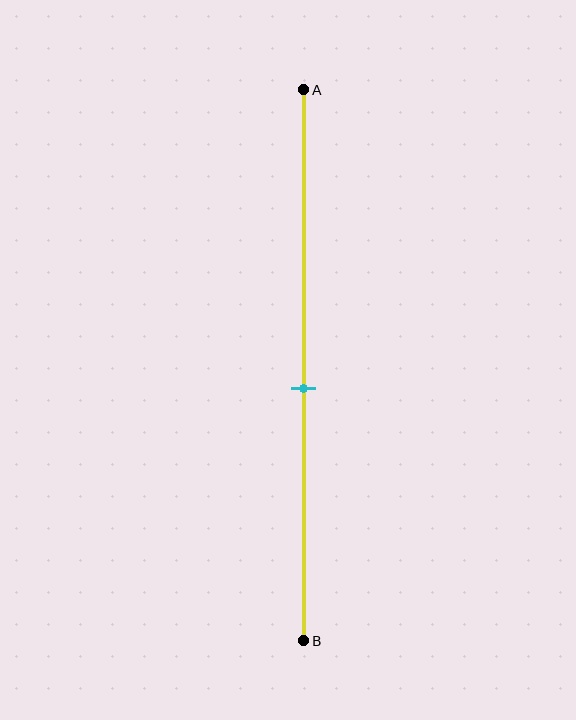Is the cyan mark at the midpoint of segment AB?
No, the mark is at about 55% from A, not at the 50% midpoint.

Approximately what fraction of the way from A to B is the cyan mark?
The cyan mark is approximately 55% of the way from A to B.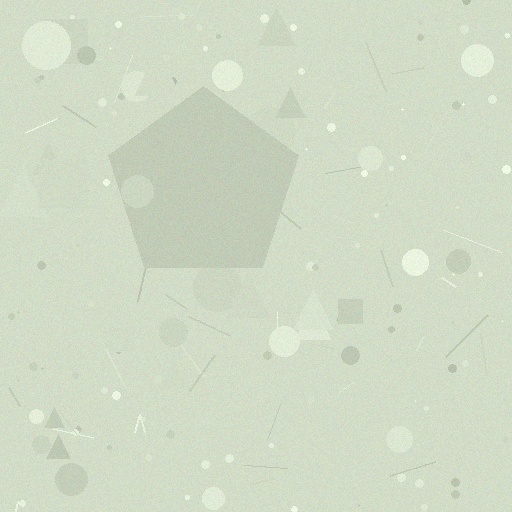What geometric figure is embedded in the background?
A pentagon is embedded in the background.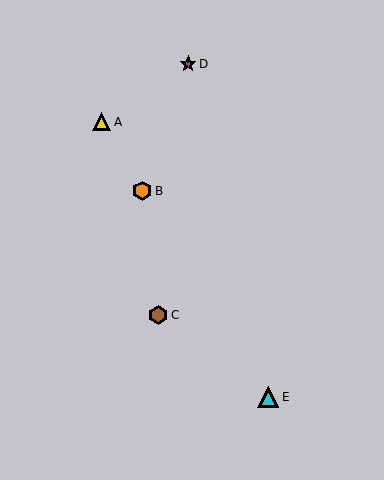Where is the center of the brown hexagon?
The center of the brown hexagon is at (158, 315).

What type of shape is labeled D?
Shape D is a magenta star.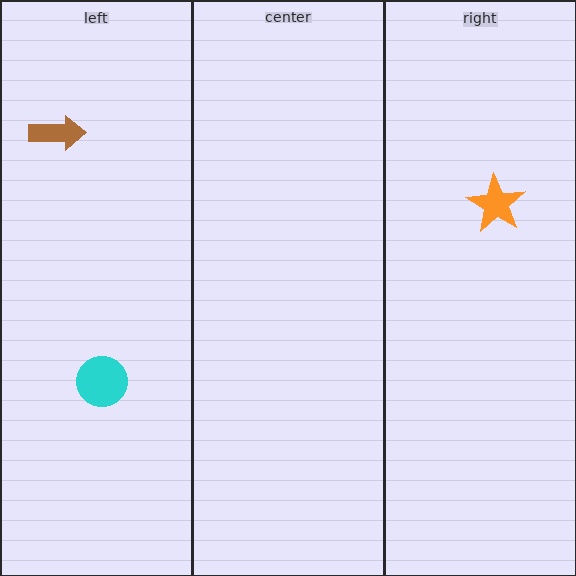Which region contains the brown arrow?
The left region.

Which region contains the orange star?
The right region.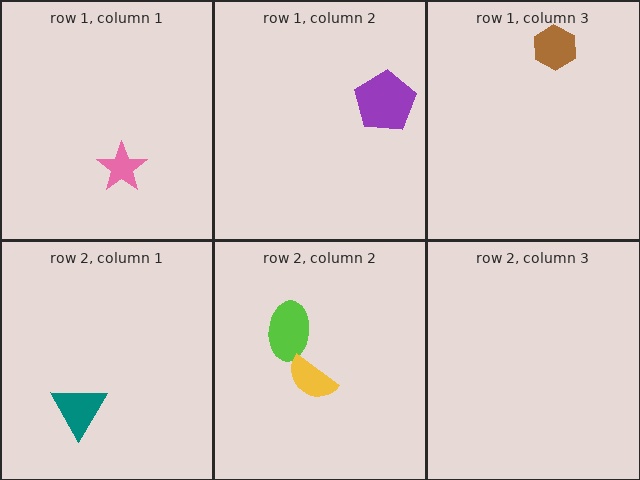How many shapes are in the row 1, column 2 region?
1.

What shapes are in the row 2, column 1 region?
The teal triangle.